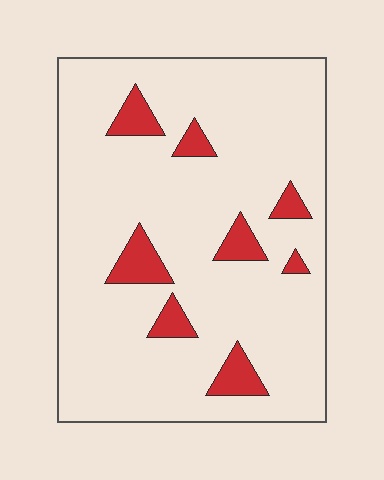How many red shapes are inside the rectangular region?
8.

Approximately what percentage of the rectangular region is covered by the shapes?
Approximately 10%.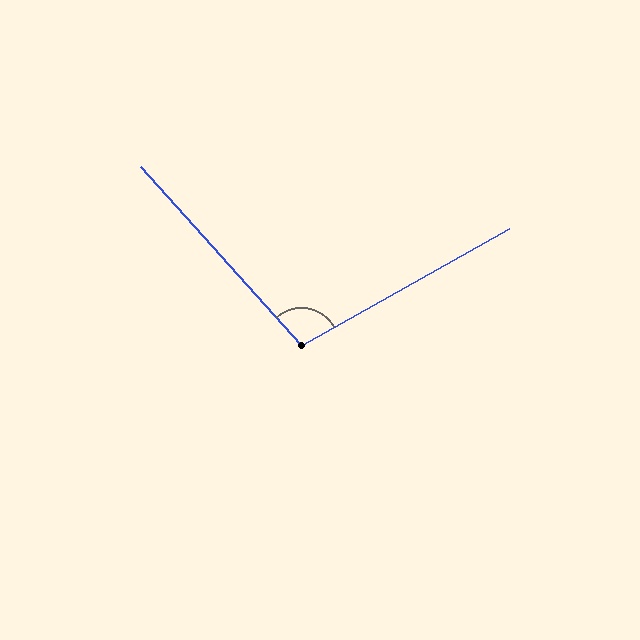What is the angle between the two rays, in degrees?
Approximately 103 degrees.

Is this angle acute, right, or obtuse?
It is obtuse.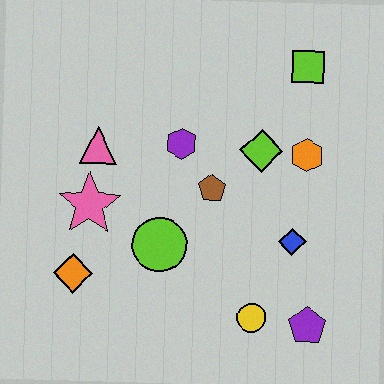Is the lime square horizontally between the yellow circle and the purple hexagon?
No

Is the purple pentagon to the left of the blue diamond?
No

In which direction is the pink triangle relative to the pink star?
The pink triangle is above the pink star.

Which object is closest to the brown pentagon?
The purple hexagon is closest to the brown pentagon.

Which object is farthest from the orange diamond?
The lime square is farthest from the orange diamond.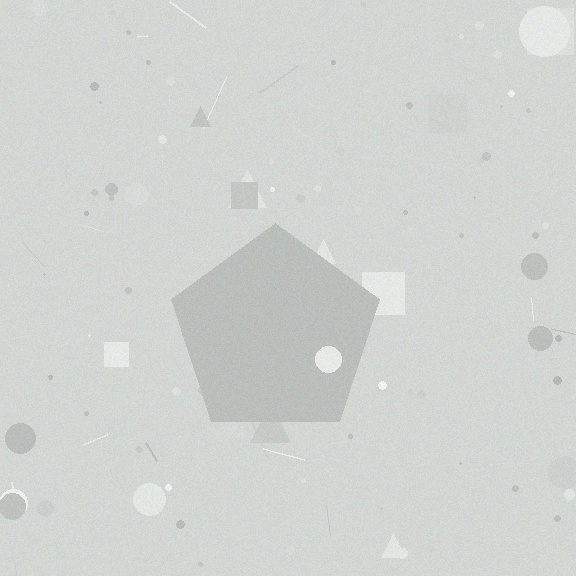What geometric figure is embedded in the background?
A pentagon is embedded in the background.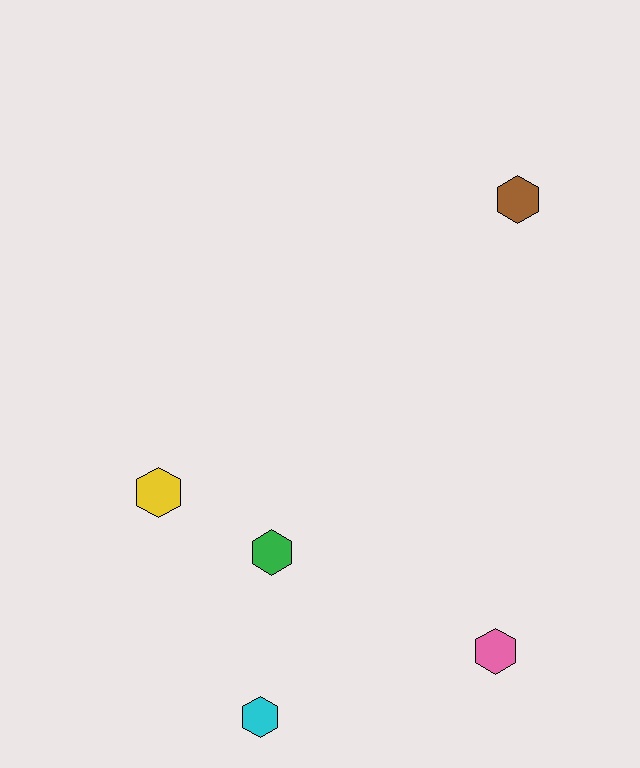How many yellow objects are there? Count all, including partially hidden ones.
There is 1 yellow object.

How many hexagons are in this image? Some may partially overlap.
There are 5 hexagons.